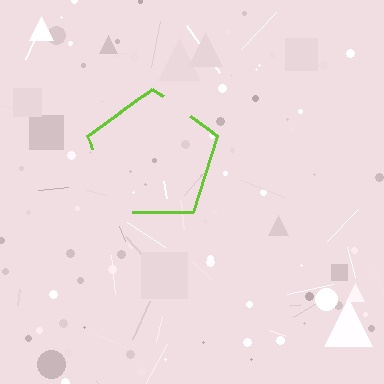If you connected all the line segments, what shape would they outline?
They would outline a pentagon.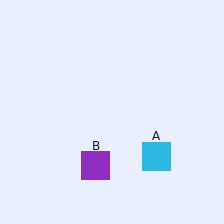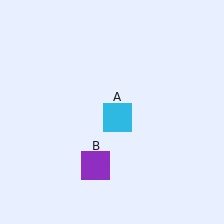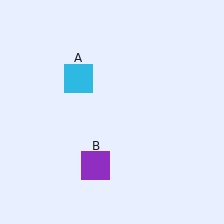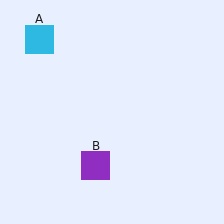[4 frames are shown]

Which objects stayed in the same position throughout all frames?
Purple square (object B) remained stationary.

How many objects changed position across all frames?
1 object changed position: cyan square (object A).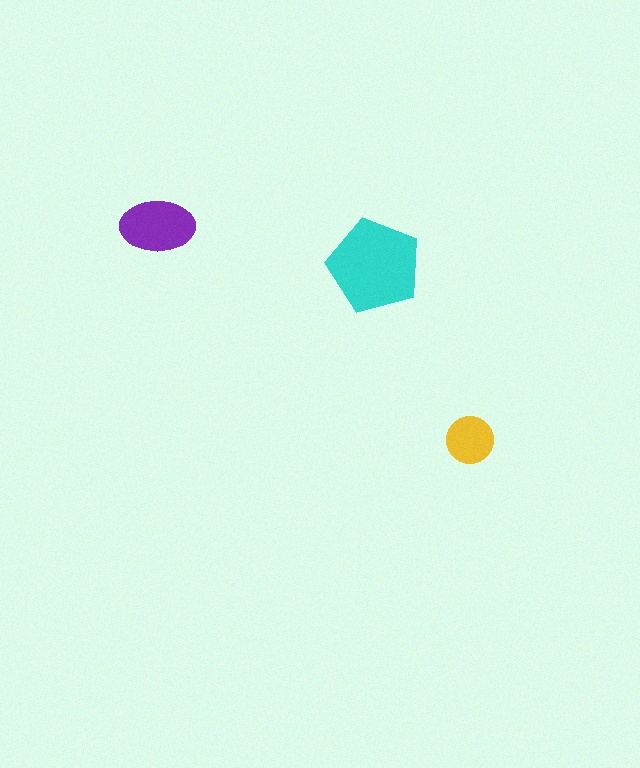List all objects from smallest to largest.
The yellow circle, the purple ellipse, the cyan pentagon.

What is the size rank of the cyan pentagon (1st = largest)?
1st.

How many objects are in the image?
There are 3 objects in the image.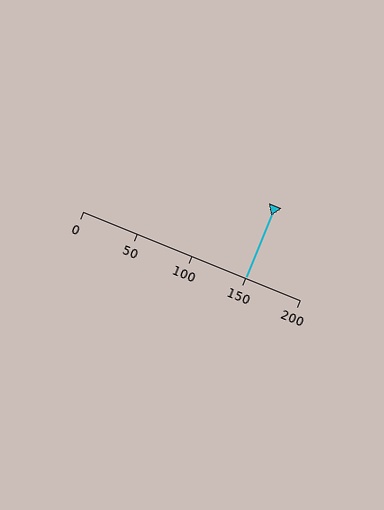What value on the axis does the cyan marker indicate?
The marker indicates approximately 150.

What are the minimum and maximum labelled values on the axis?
The axis runs from 0 to 200.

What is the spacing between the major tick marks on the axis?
The major ticks are spaced 50 apart.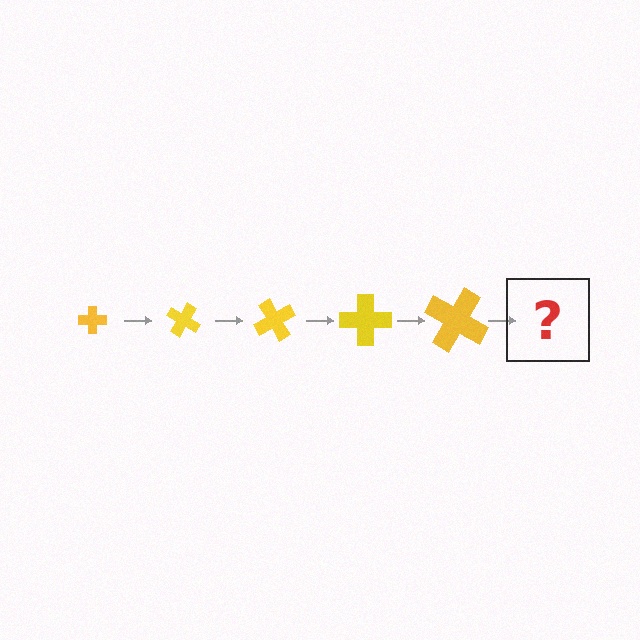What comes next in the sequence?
The next element should be a cross, larger than the previous one and rotated 150 degrees from the start.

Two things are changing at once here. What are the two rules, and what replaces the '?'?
The two rules are that the cross grows larger each step and it rotates 30 degrees each step. The '?' should be a cross, larger than the previous one and rotated 150 degrees from the start.